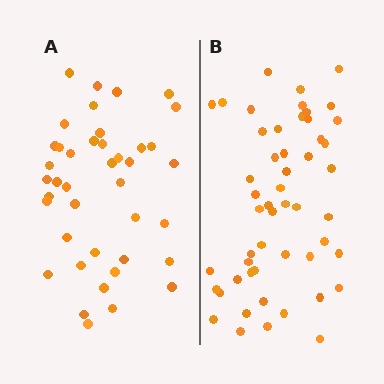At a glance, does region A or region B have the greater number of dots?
Region B (the right region) has more dots.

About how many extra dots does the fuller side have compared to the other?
Region B has roughly 12 or so more dots than region A.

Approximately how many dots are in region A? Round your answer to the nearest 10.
About 40 dots. (The exact count is 41, which rounds to 40.)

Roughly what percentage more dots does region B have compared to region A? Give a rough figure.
About 25% more.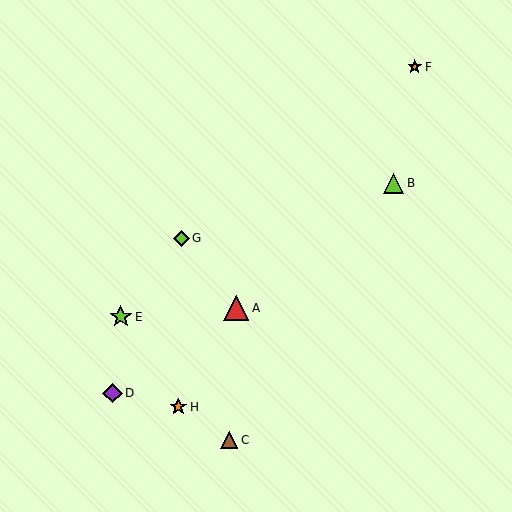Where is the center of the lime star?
The center of the lime star is at (121, 317).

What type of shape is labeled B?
Shape B is a lime triangle.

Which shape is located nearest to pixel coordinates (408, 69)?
The orange star (labeled F) at (415, 67) is nearest to that location.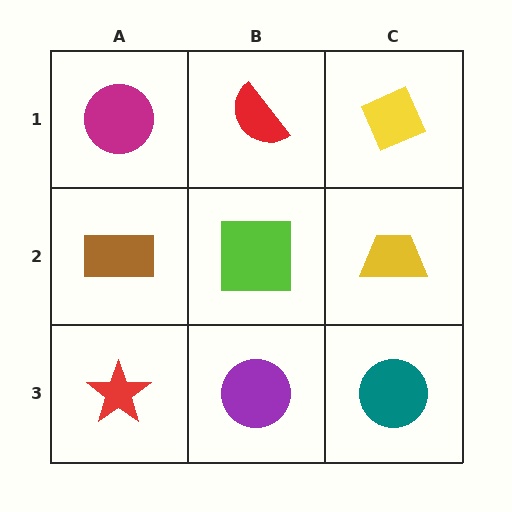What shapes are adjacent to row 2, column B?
A red semicircle (row 1, column B), a purple circle (row 3, column B), a brown rectangle (row 2, column A), a yellow trapezoid (row 2, column C).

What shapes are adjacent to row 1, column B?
A lime square (row 2, column B), a magenta circle (row 1, column A), a yellow diamond (row 1, column C).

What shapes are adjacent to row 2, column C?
A yellow diamond (row 1, column C), a teal circle (row 3, column C), a lime square (row 2, column B).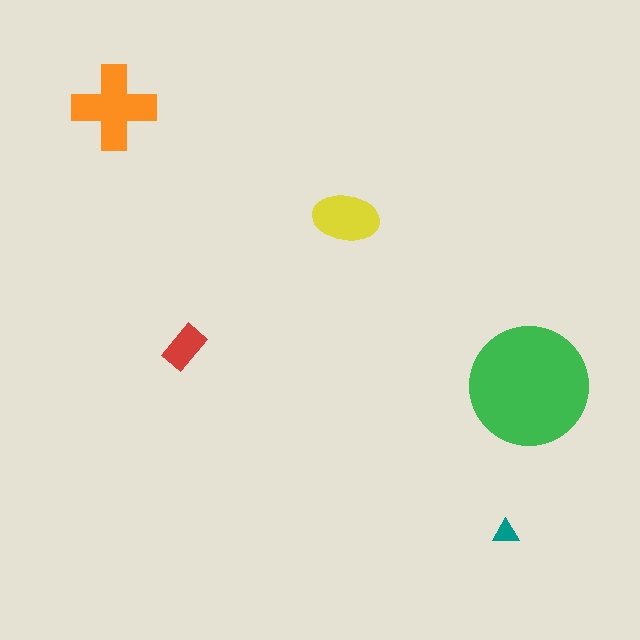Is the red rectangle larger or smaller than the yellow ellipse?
Smaller.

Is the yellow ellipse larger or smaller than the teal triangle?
Larger.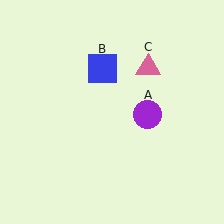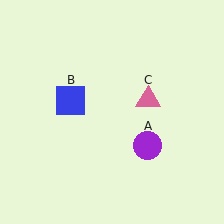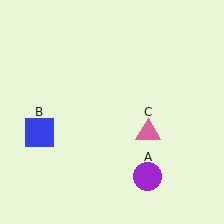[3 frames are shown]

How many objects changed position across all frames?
3 objects changed position: purple circle (object A), blue square (object B), pink triangle (object C).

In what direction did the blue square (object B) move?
The blue square (object B) moved down and to the left.